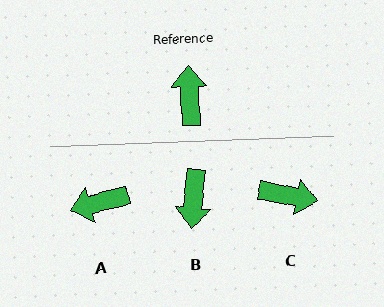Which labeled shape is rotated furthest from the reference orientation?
B, about 172 degrees away.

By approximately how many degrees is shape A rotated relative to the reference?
Approximately 101 degrees counter-clockwise.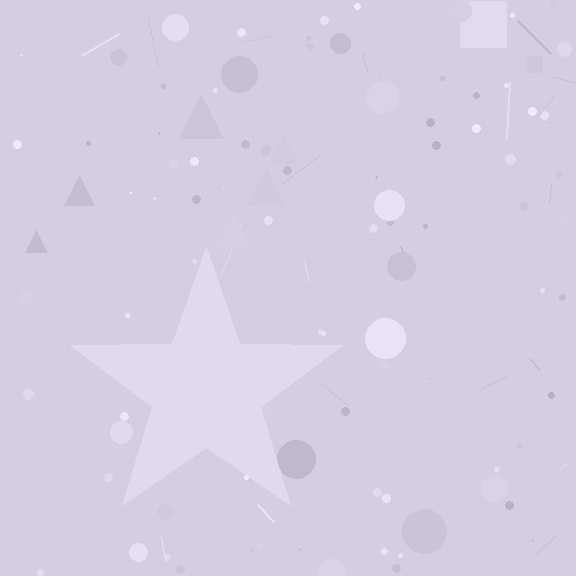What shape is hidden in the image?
A star is hidden in the image.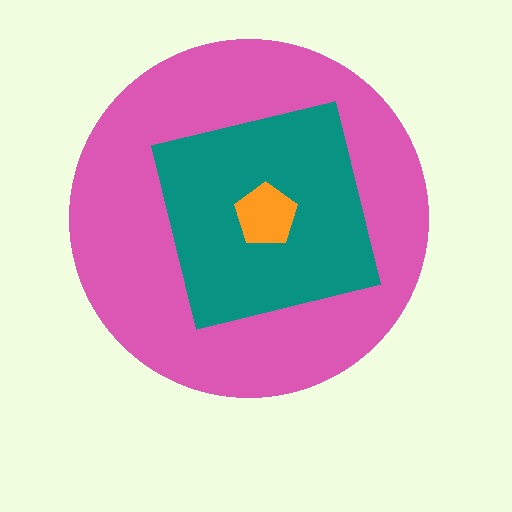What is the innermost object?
The orange pentagon.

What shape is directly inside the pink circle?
The teal square.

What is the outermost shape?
The pink circle.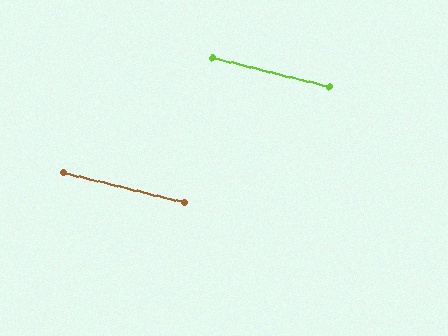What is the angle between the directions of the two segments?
Approximately 0 degrees.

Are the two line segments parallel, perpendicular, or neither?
Parallel — their directions differ by only 0.3°.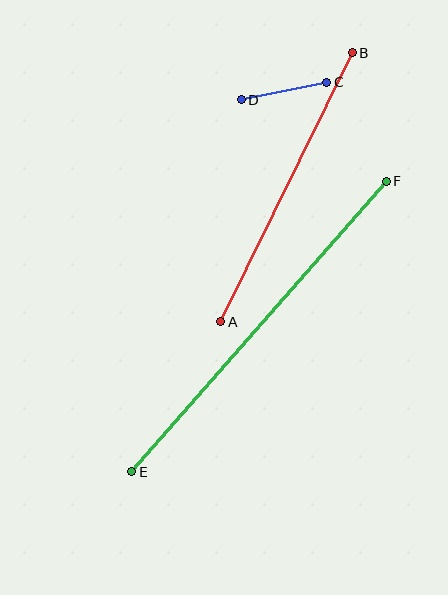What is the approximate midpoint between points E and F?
The midpoint is at approximately (259, 326) pixels.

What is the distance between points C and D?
The distance is approximately 87 pixels.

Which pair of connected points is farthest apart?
Points E and F are farthest apart.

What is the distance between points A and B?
The distance is approximately 300 pixels.